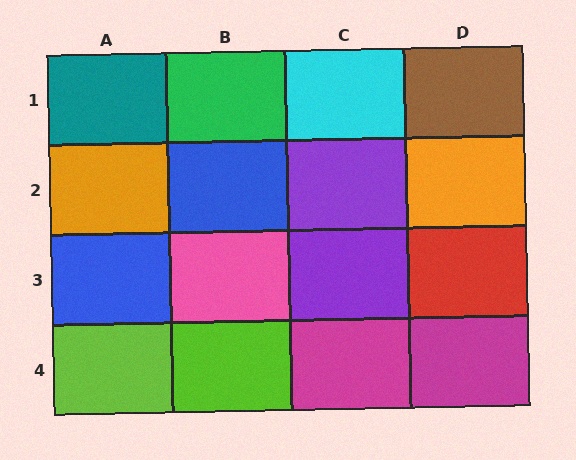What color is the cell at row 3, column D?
Red.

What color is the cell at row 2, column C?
Purple.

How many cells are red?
1 cell is red.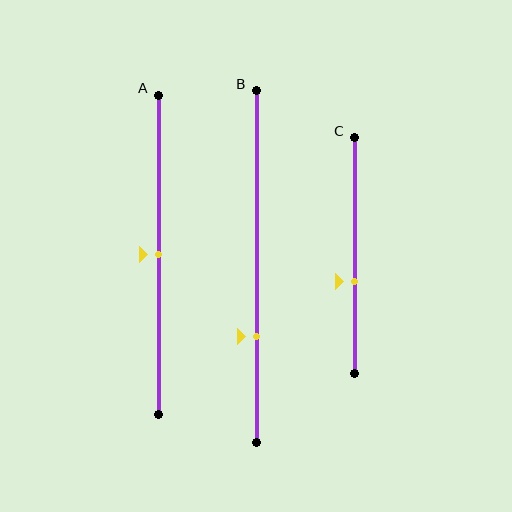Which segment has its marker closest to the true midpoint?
Segment A has its marker closest to the true midpoint.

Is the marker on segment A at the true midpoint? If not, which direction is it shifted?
Yes, the marker on segment A is at the true midpoint.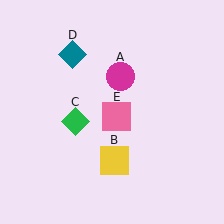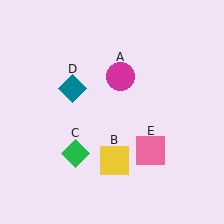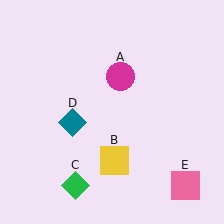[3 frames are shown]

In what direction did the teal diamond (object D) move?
The teal diamond (object D) moved down.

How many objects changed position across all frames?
3 objects changed position: green diamond (object C), teal diamond (object D), pink square (object E).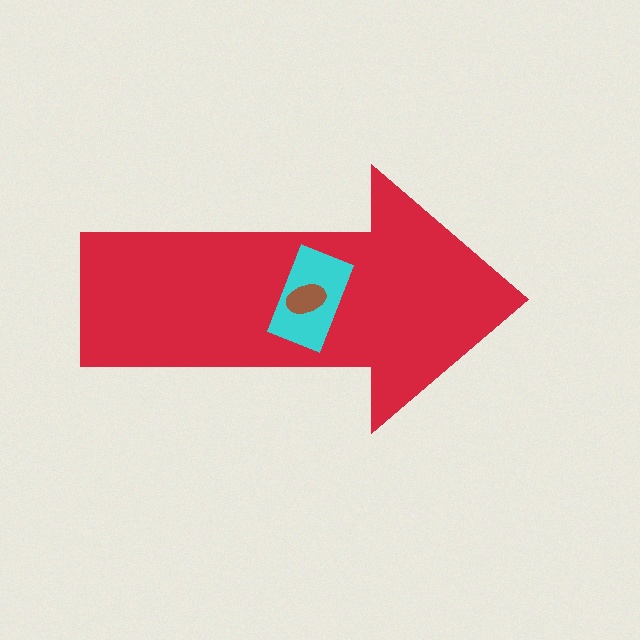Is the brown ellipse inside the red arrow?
Yes.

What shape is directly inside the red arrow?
The cyan rectangle.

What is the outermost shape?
The red arrow.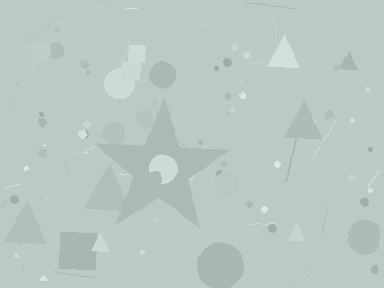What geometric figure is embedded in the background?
A star is embedded in the background.